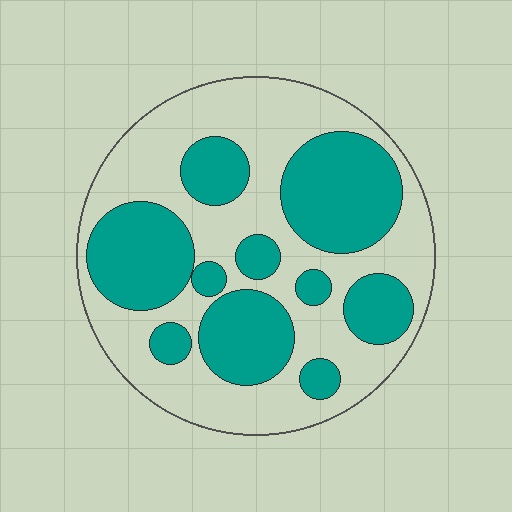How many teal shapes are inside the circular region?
10.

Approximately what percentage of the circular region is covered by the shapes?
Approximately 40%.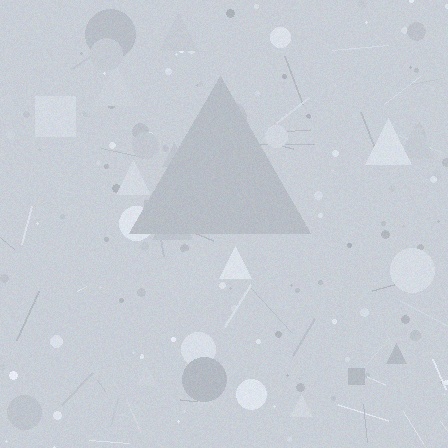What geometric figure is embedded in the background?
A triangle is embedded in the background.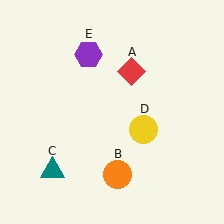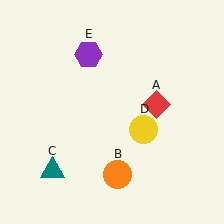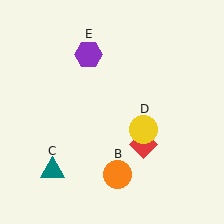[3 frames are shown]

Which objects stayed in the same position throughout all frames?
Orange circle (object B) and teal triangle (object C) and yellow circle (object D) and purple hexagon (object E) remained stationary.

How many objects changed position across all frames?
1 object changed position: red diamond (object A).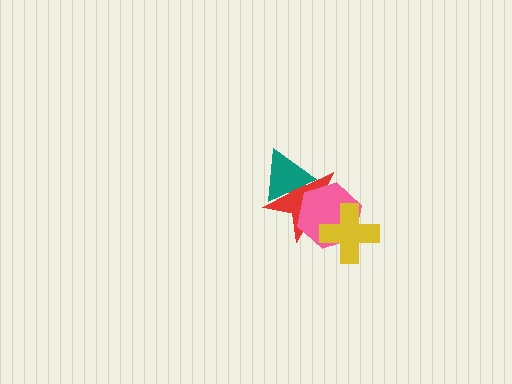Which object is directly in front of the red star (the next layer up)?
The teal triangle is directly in front of the red star.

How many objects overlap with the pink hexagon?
2 objects overlap with the pink hexagon.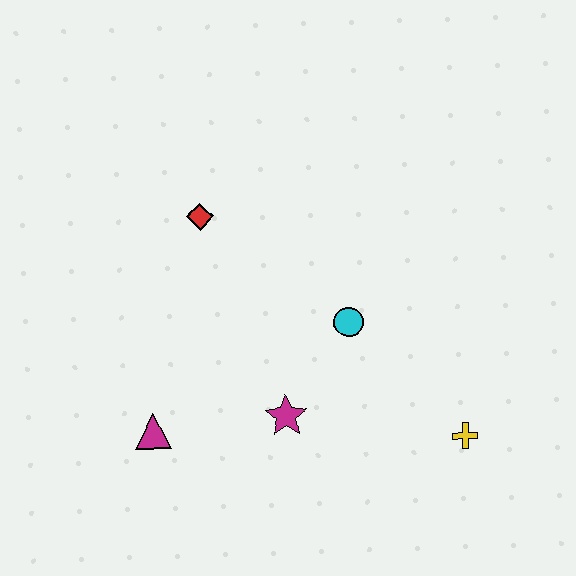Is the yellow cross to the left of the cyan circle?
No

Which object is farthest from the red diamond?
The yellow cross is farthest from the red diamond.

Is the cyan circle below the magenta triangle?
No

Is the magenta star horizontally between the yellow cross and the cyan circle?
No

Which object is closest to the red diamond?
The cyan circle is closest to the red diamond.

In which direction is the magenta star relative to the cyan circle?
The magenta star is below the cyan circle.